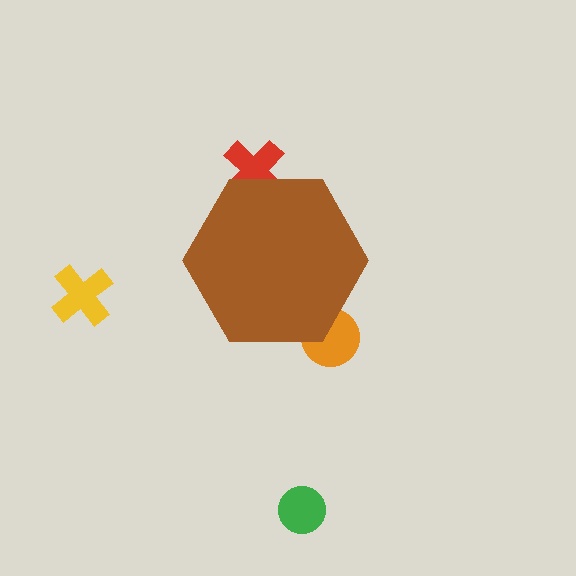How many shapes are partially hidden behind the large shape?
2 shapes are partially hidden.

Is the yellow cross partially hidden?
No, the yellow cross is fully visible.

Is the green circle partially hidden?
No, the green circle is fully visible.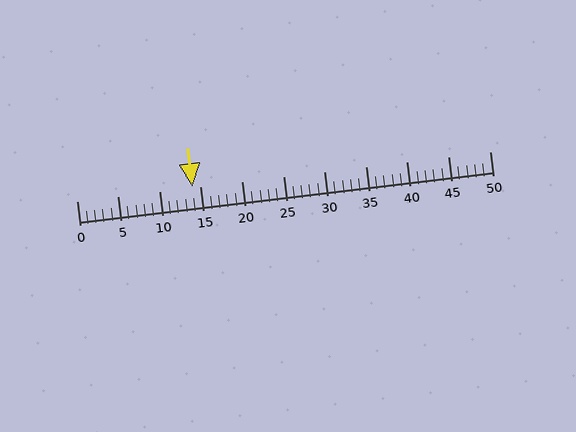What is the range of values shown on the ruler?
The ruler shows values from 0 to 50.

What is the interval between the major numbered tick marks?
The major tick marks are spaced 5 units apart.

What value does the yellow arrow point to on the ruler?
The yellow arrow points to approximately 14.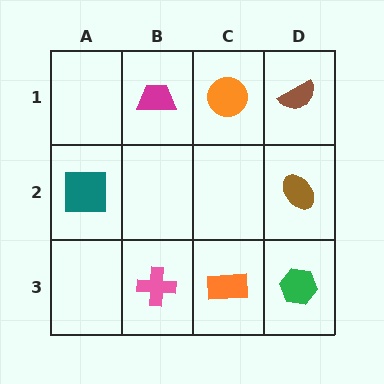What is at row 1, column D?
A brown semicircle.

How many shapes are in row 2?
2 shapes.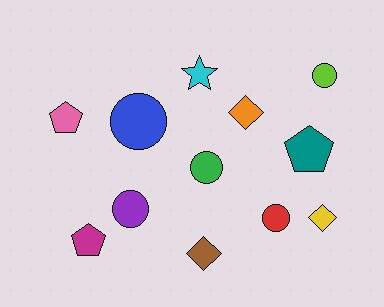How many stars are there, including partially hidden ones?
There is 1 star.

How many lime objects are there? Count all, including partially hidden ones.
There is 1 lime object.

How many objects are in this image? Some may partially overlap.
There are 12 objects.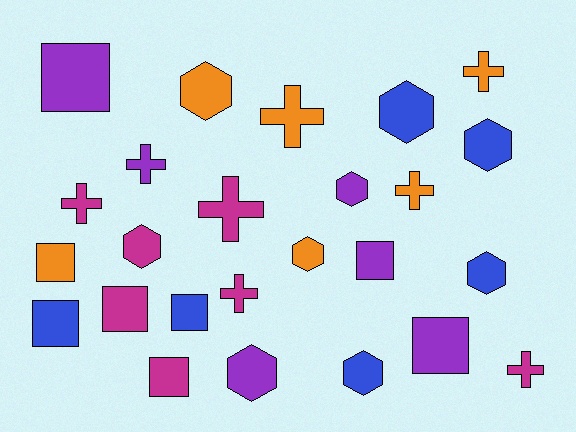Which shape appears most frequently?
Hexagon, with 9 objects.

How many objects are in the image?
There are 25 objects.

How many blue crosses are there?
There are no blue crosses.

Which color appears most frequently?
Magenta, with 7 objects.